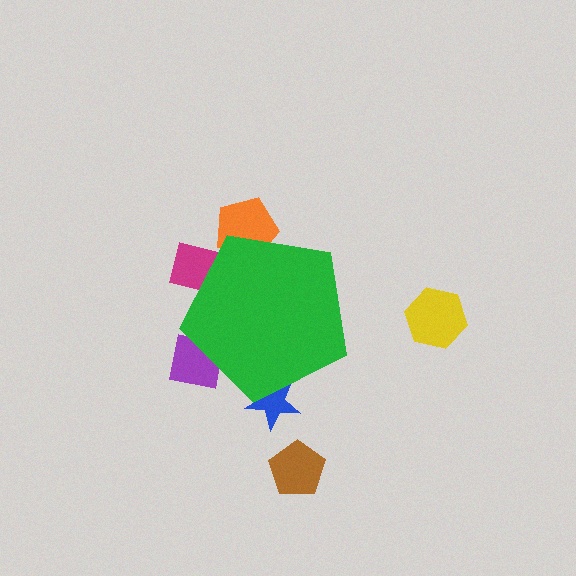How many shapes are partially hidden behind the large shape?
4 shapes are partially hidden.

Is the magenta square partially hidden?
Yes, the magenta square is partially hidden behind the green pentagon.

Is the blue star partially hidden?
Yes, the blue star is partially hidden behind the green pentagon.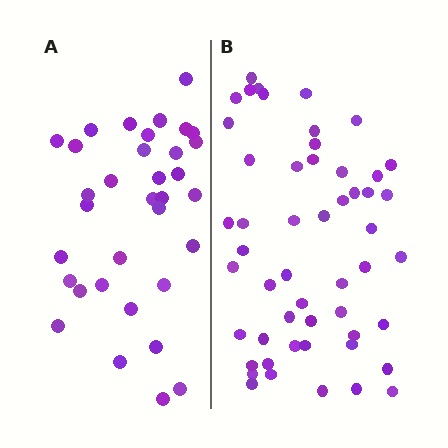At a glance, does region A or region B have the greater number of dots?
Region B (the right region) has more dots.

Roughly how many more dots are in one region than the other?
Region B has approximately 20 more dots than region A.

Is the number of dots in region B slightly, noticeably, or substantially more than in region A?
Region B has substantially more. The ratio is roughly 1.5 to 1.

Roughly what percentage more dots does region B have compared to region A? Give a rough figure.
About 55% more.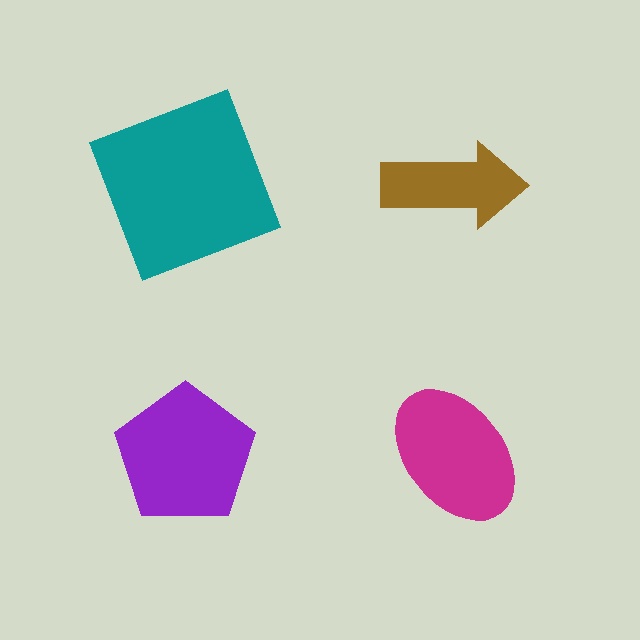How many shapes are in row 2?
2 shapes.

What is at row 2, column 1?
A purple pentagon.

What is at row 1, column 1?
A teal square.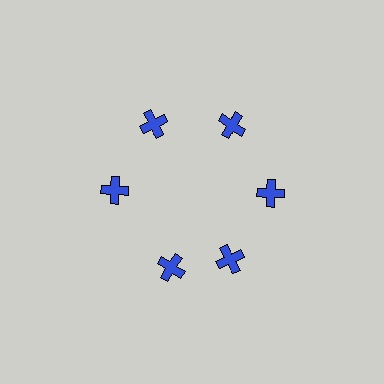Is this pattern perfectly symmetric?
No. The 6 blue crosses are arranged in a ring, but one element near the 7 o'clock position is rotated out of alignment along the ring, breaking the 6-fold rotational symmetry.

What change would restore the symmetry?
The symmetry would be restored by rotating it back into even spacing with its neighbors so that all 6 crosses sit at equal angles and equal distance from the center.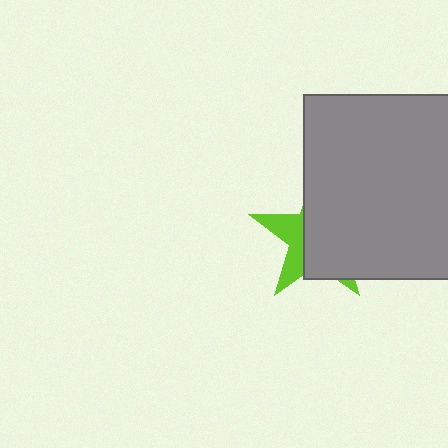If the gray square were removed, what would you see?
You would see the complete lime star.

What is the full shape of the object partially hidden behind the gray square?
The partially hidden object is a lime star.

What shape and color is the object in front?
The object in front is a gray square.